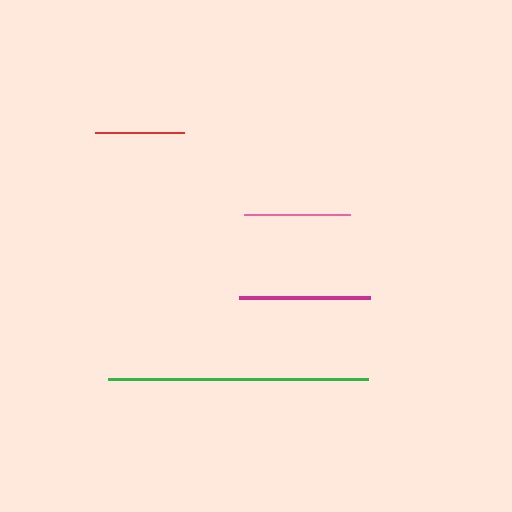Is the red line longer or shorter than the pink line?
The pink line is longer than the red line.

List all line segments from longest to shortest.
From longest to shortest: green, magenta, pink, red.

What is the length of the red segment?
The red segment is approximately 90 pixels long.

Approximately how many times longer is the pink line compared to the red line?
The pink line is approximately 1.2 times the length of the red line.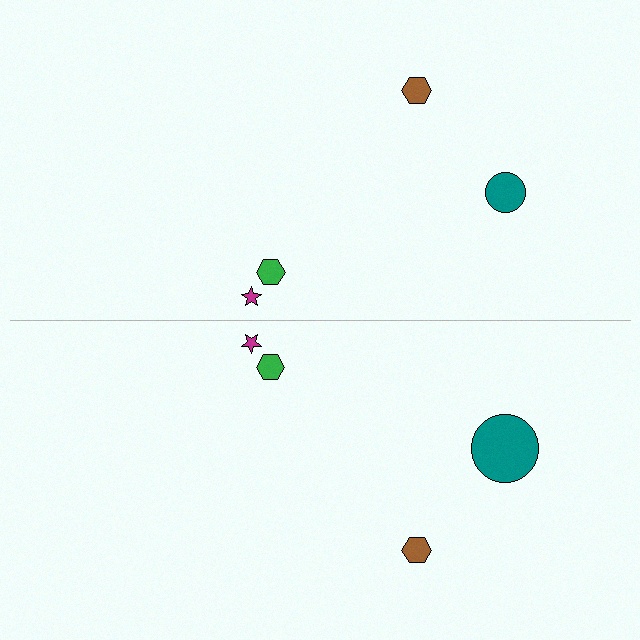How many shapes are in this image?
There are 8 shapes in this image.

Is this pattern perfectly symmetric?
No, the pattern is not perfectly symmetric. The teal circle on the bottom side has a different size than its mirror counterpart.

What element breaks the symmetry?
The teal circle on the bottom side has a different size than its mirror counterpart.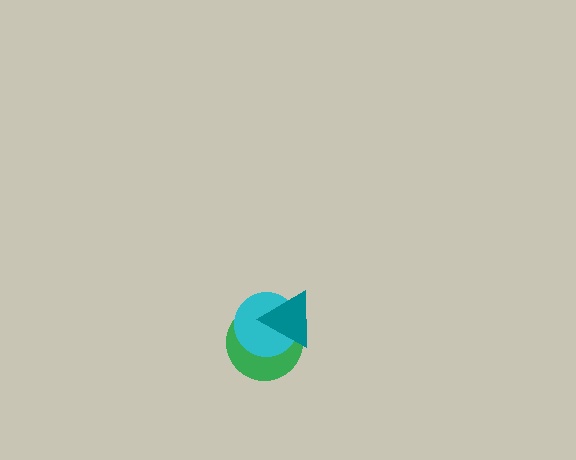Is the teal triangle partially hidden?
No, no other shape covers it.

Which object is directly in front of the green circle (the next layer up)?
The cyan circle is directly in front of the green circle.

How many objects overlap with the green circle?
2 objects overlap with the green circle.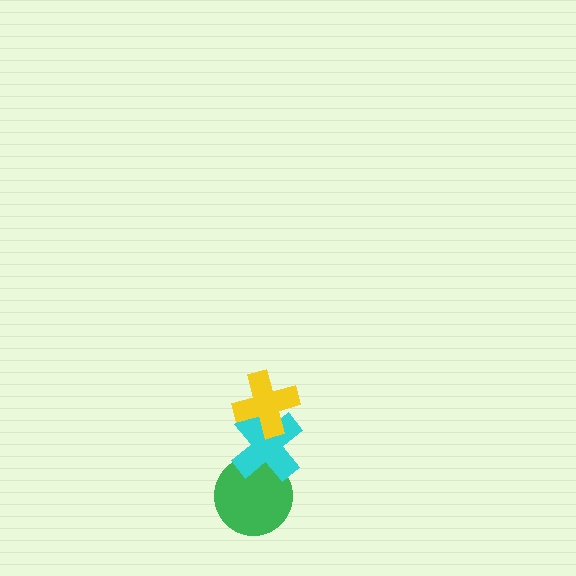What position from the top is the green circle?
The green circle is 3rd from the top.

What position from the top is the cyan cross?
The cyan cross is 2nd from the top.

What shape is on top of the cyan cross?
The yellow cross is on top of the cyan cross.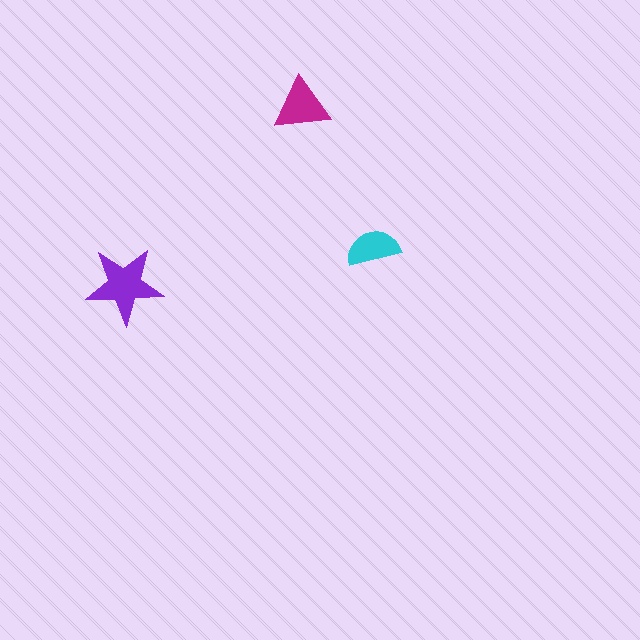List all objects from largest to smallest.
The purple star, the magenta triangle, the cyan semicircle.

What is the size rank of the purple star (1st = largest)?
1st.